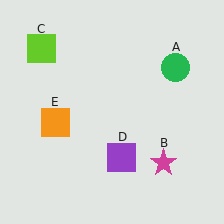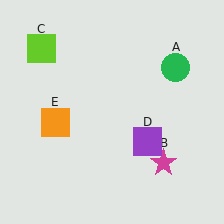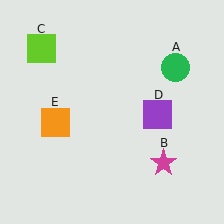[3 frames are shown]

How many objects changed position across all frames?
1 object changed position: purple square (object D).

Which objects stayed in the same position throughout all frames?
Green circle (object A) and magenta star (object B) and lime square (object C) and orange square (object E) remained stationary.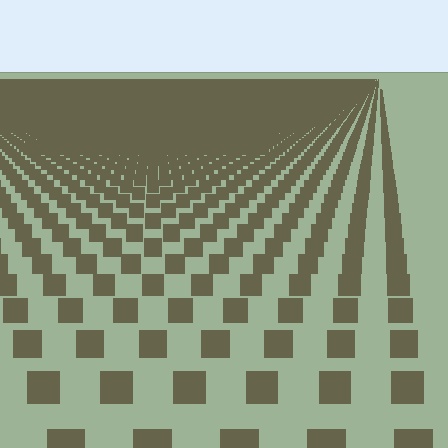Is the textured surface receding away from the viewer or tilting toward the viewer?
The surface is receding away from the viewer. Texture elements get smaller and denser toward the top.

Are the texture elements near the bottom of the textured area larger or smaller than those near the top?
Larger. Near the bottom, elements are closer to the viewer and appear at a bigger on-screen size.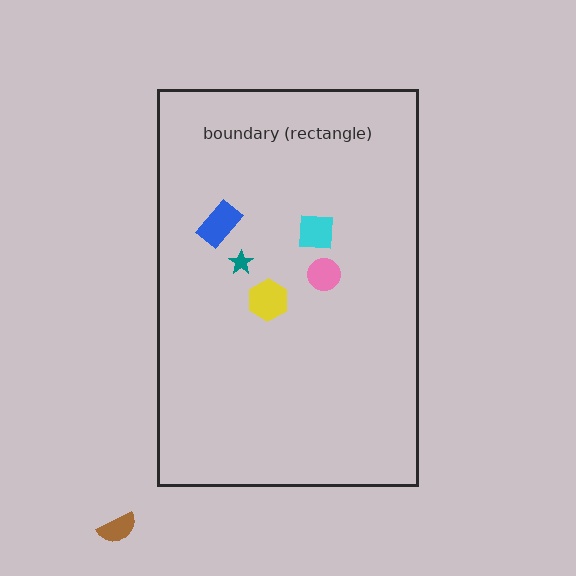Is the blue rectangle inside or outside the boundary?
Inside.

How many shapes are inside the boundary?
5 inside, 1 outside.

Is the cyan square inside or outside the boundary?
Inside.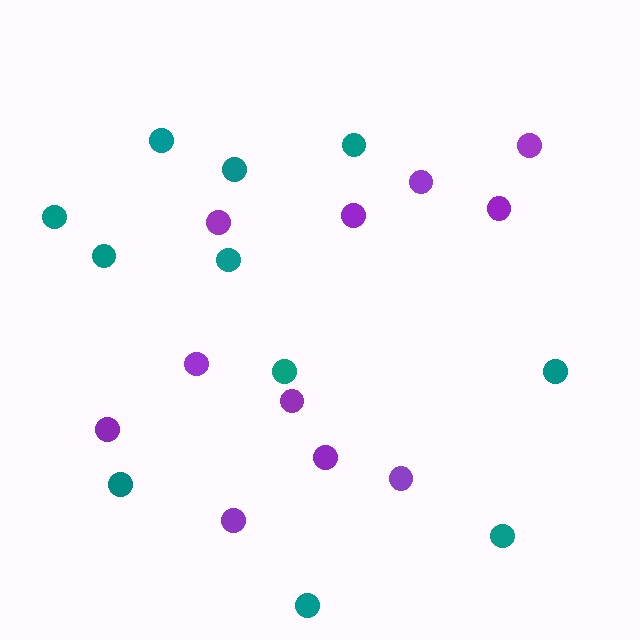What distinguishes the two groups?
There are 2 groups: one group of purple circles (11) and one group of teal circles (11).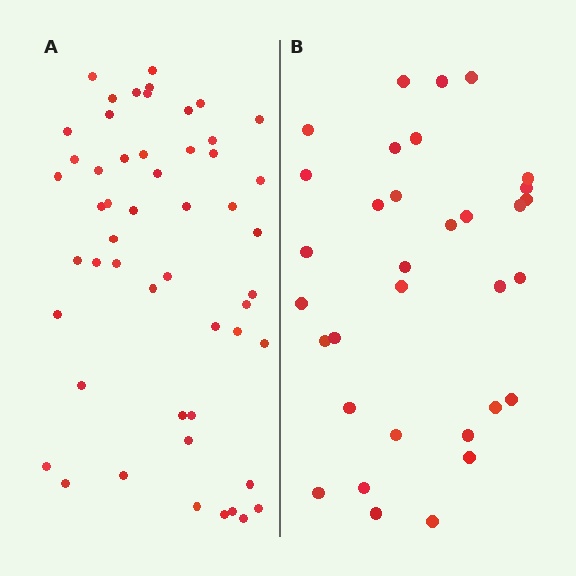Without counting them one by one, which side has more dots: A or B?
Region A (the left region) has more dots.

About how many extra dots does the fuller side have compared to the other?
Region A has approximately 20 more dots than region B.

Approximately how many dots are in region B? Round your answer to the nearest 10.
About 30 dots. (The exact count is 33, which rounds to 30.)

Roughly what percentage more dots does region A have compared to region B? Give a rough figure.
About 60% more.